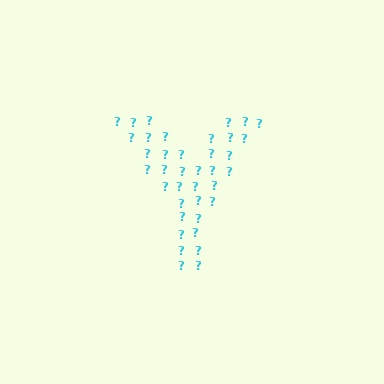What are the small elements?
The small elements are question marks.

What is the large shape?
The large shape is the letter Y.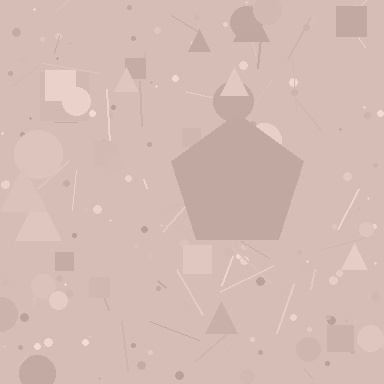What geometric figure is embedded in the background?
A pentagon is embedded in the background.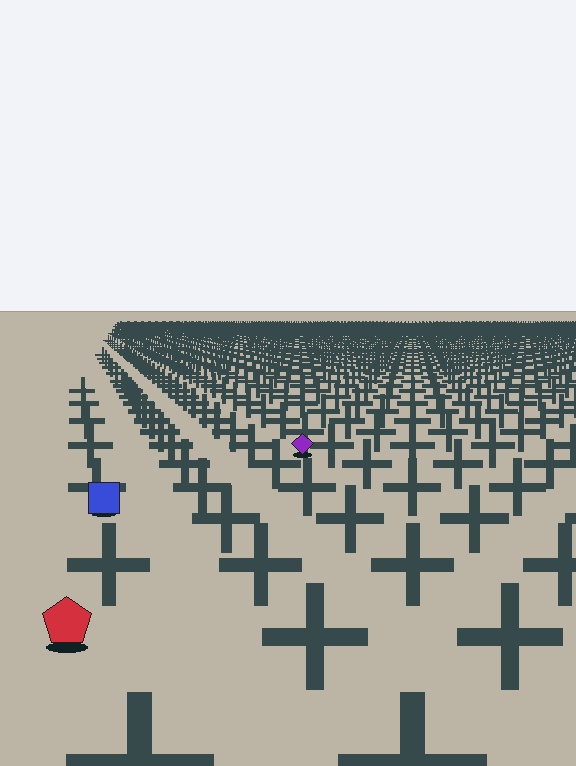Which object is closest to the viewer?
The red pentagon is closest. The texture marks near it are larger and more spread out.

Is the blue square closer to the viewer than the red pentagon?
No. The red pentagon is closer — you can tell from the texture gradient: the ground texture is coarser near it.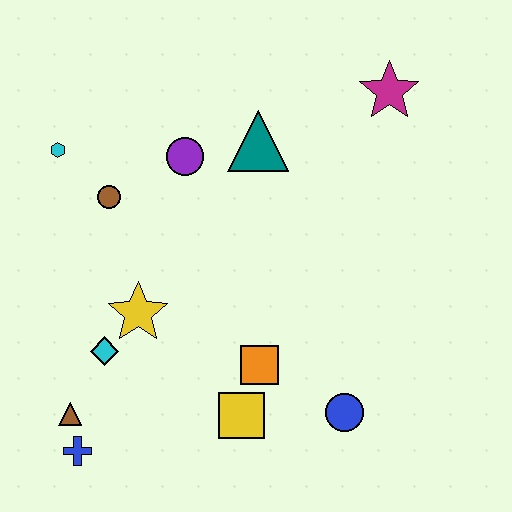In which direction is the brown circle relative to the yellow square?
The brown circle is above the yellow square.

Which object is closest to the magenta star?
The teal triangle is closest to the magenta star.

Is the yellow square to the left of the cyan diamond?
No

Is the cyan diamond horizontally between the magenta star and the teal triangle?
No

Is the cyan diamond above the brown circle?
No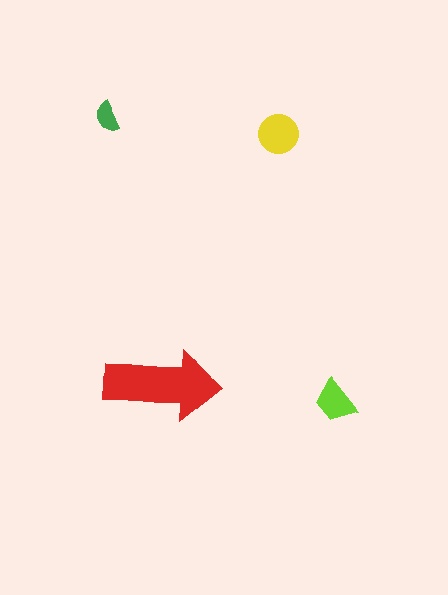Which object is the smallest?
The green semicircle.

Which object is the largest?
The red arrow.